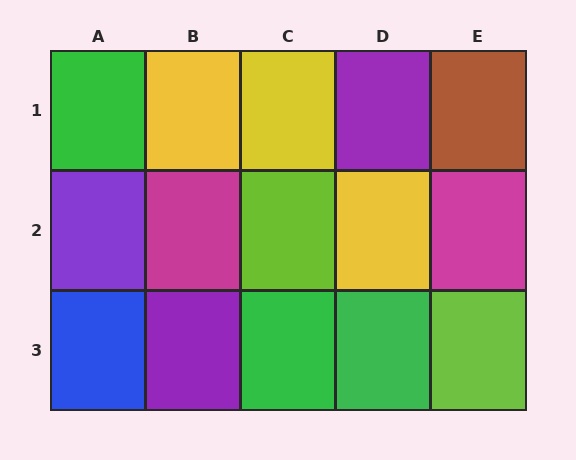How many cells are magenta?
2 cells are magenta.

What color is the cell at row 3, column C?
Green.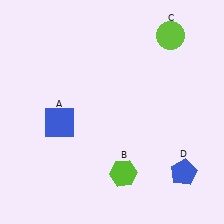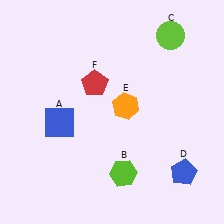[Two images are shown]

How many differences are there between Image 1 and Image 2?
There are 2 differences between the two images.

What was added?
An orange hexagon (E), a red pentagon (F) were added in Image 2.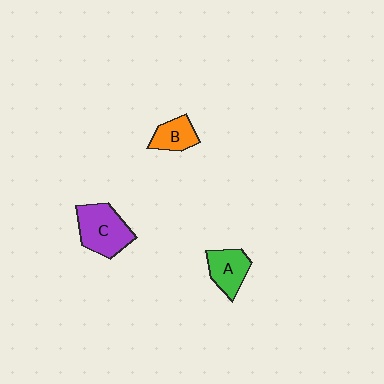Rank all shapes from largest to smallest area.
From largest to smallest: C (purple), A (green), B (orange).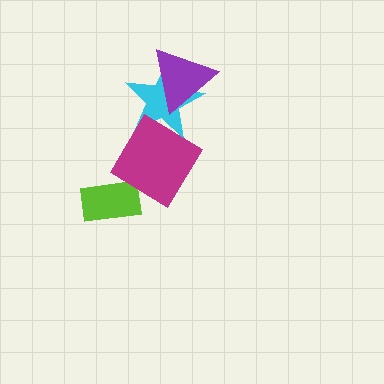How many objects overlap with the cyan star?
2 objects overlap with the cyan star.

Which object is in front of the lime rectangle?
The magenta diamond is in front of the lime rectangle.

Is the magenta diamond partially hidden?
No, no other shape covers it.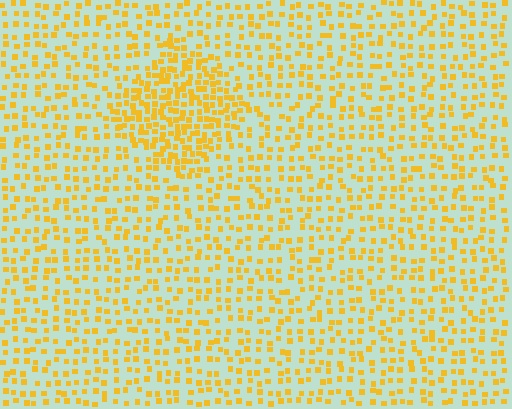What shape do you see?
I see a diamond.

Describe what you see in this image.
The image contains small yellow elements arranged at two different densities. A diamond-shaped region is visible where the elements are more densely packed than the surrounding area.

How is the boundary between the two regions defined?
The boundary is defined by a change in element density (approximately 2.0x ratio). All elements are the same color, size, and shape.